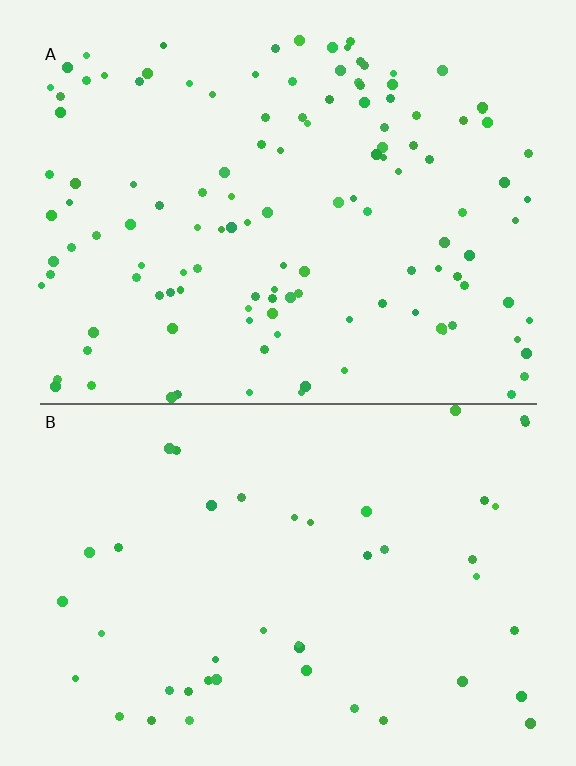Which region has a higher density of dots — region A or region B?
A (the top).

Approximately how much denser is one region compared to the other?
Approximately 2.8× — region A over region B.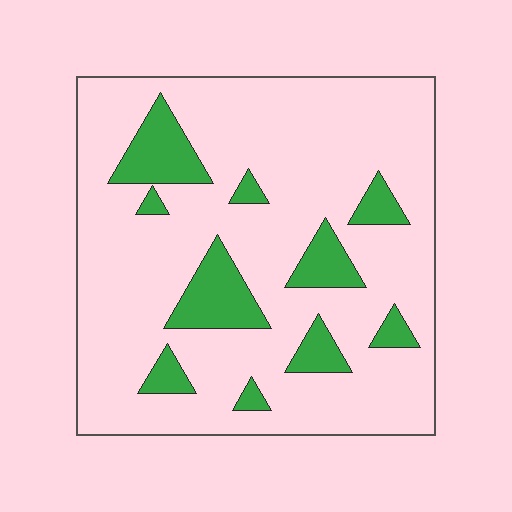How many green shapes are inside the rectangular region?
10.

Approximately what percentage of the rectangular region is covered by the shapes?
Approximately 15%.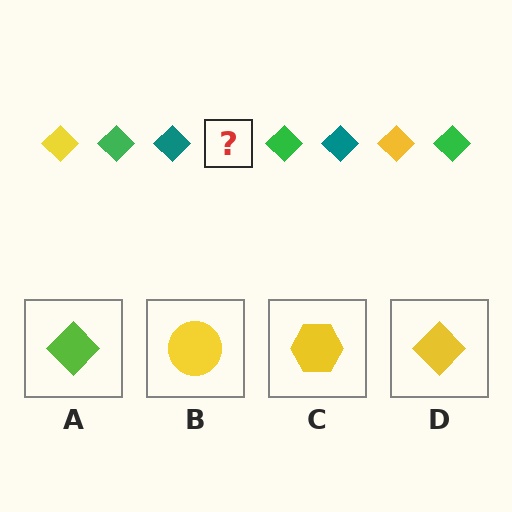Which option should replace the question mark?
Option D.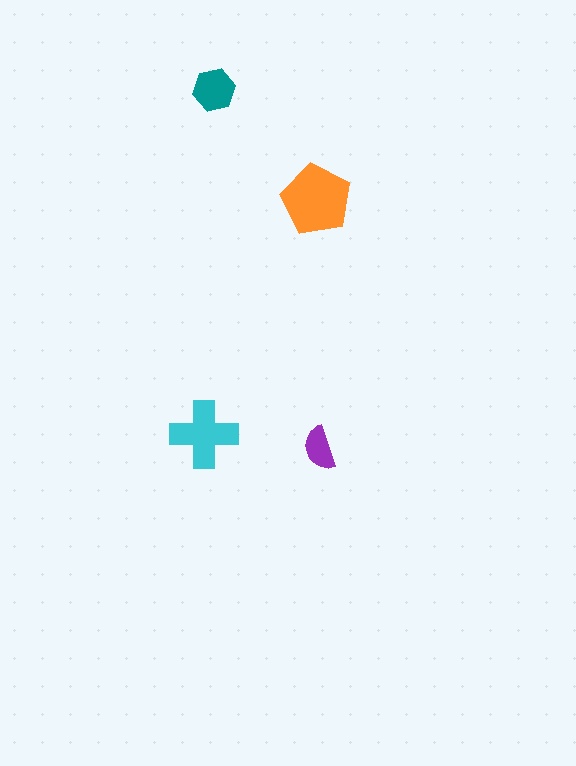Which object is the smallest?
The purple semicircle.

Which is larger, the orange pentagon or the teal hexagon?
The orange pentagon.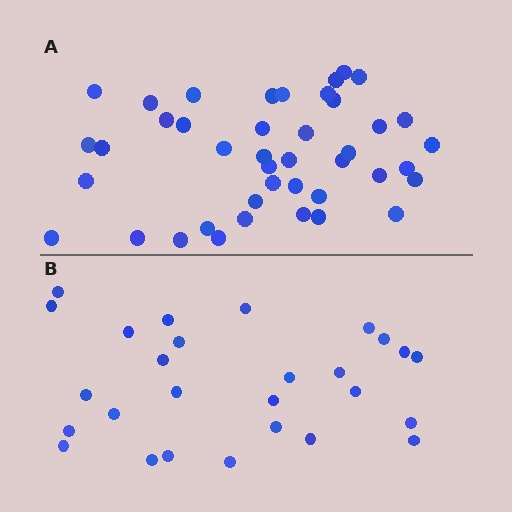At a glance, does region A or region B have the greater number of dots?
Region A (the top region) has more dots.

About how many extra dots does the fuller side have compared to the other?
Region A has approximately 15 more dots than region B.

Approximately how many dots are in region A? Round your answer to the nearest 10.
About 40 dots. (The exact count is 42, which rounds to 40.)